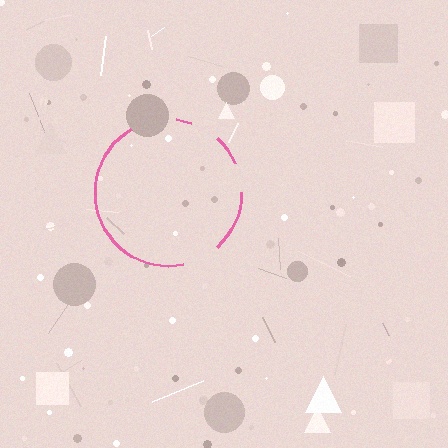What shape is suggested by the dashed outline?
The dashed outline suggests a circle.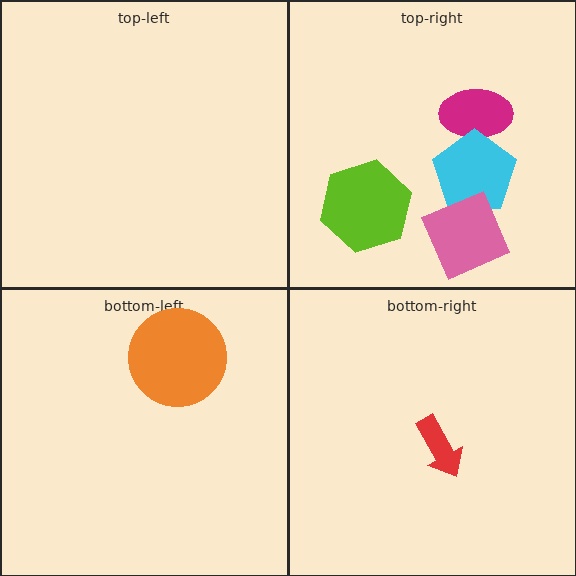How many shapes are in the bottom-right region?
1.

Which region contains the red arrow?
The bottom-right region.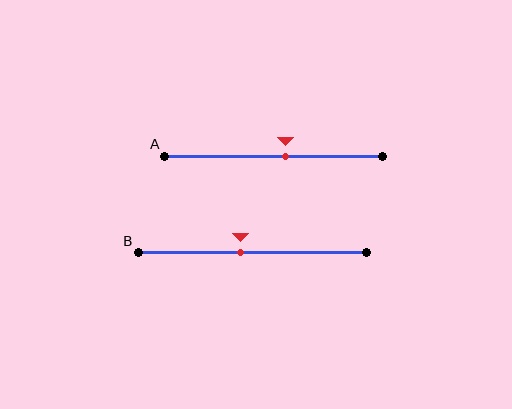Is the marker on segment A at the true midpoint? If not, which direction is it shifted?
No, the marker on segment A is shifted to the right by about 5% of the segment length.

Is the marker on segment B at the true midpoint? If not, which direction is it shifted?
No, the marker on segment B is shifted to the left by about 5% of the segment length.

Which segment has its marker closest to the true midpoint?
Segment B has its marker closest to the true midpoint.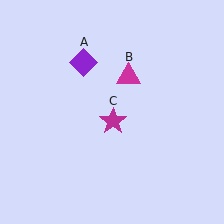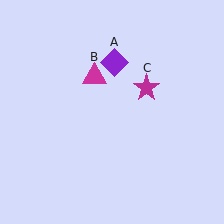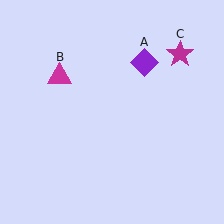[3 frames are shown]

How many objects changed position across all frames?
3 objects changed position: purple diamond (object A), magenta triangle (object B), magenta star (object C).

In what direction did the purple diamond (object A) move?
The purple diamond (object A) moved right.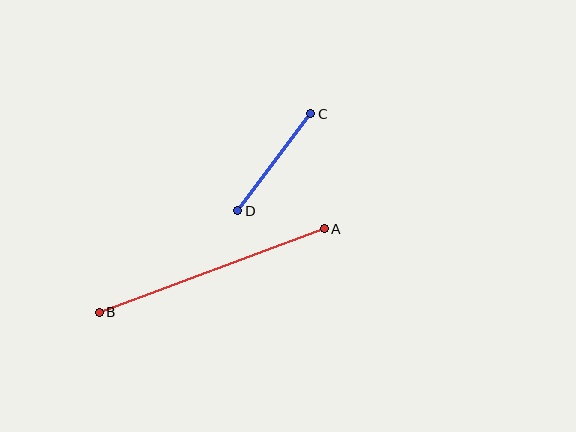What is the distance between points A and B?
The distance is approximately 240 pixels.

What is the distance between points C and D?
The distance is approximately 122 pixels.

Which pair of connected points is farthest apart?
Points A and B are farthest apart.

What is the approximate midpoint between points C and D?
The midpoint is at approximately (274, 162) pixels.